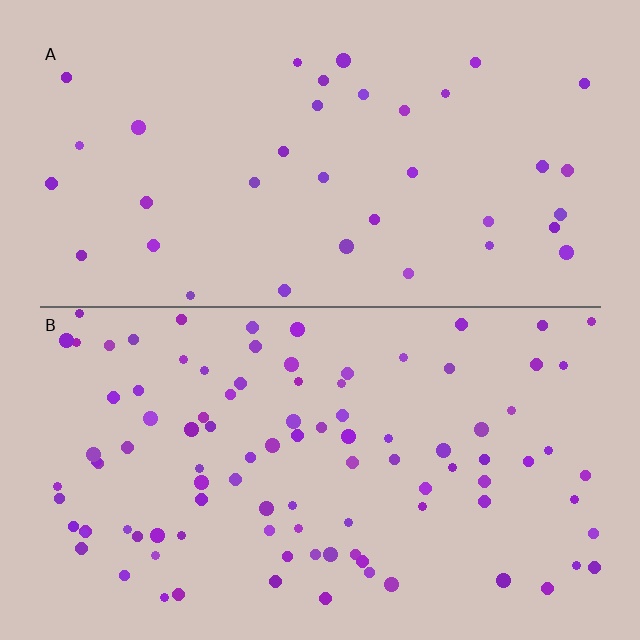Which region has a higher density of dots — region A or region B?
B (the bottom).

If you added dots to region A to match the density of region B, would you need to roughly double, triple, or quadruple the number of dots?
Approximately triple.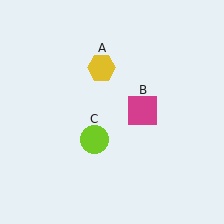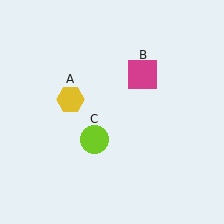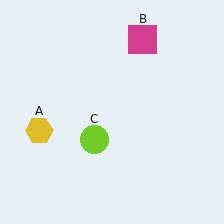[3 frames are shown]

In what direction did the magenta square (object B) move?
The magenta square (object B) moved up.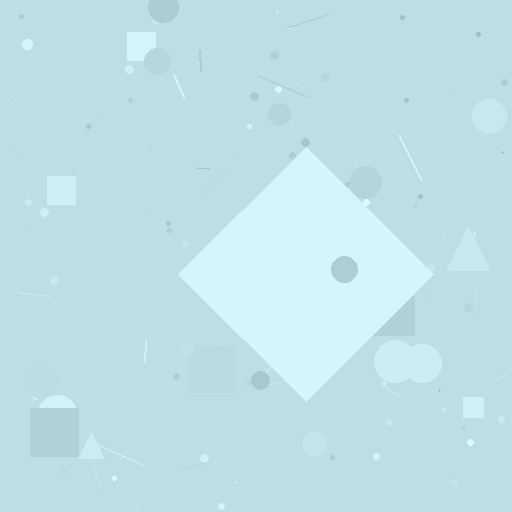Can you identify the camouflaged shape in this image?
The camouflaged shape is a diamond.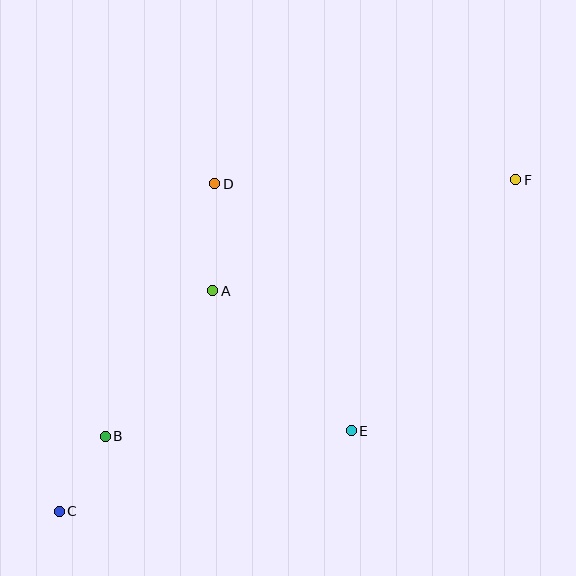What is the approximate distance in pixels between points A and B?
The distance between A and B is approximately 181 pixels.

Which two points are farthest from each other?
Points C and F are farthest from each other.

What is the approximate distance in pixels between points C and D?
The distance between C and D is approximately 363 pixels.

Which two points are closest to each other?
Points B and C are closest to each other.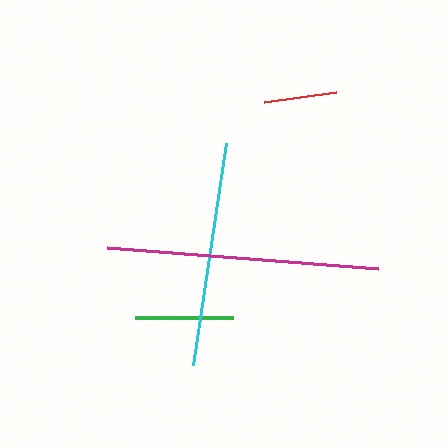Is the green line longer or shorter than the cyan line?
The cyan line is longer than the green line.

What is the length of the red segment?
The red segment is approximately 73 pixels long.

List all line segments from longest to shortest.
From longest to shortest: magenta, cyan, green, red.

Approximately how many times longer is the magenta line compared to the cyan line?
The magenta line is approximately 1.2 times the length of the cyan line.